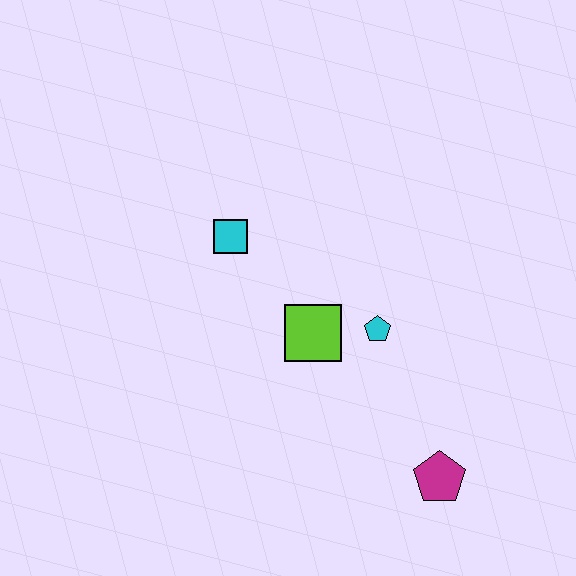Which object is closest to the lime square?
The cyan pentagon is closest to the lime square.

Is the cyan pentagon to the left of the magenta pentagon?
Yes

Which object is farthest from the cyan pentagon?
The cyan square is farthest from the cyan pentagon.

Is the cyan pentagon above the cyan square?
No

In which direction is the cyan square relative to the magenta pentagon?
The cyan square is above the magenta pentagon.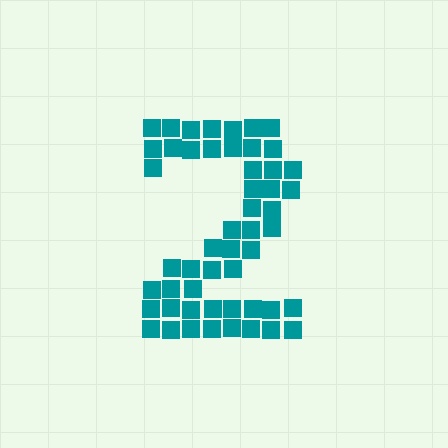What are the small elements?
The small elements are squares.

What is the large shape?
The large shape is the digit 2.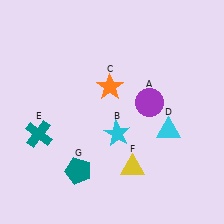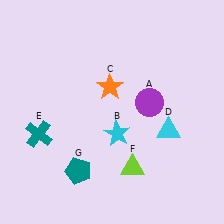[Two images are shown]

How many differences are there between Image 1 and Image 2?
There is 1 difference between the two images.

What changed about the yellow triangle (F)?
In Image 1, F is yellow. In Image 2, it changed to lime.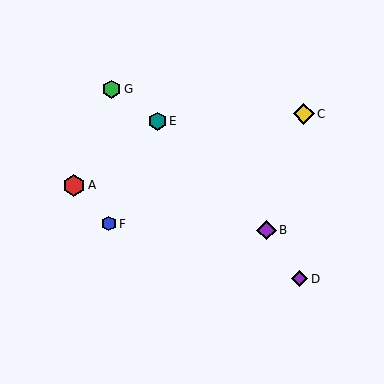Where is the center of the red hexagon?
The center of the red hexagon is at (74, 185).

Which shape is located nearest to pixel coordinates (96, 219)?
The blue hexagon (labeled F) at (109, 224) is nearest to that location.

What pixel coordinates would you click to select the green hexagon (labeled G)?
Click at (112, 89) to select the green hexagon G.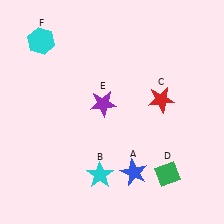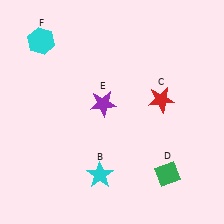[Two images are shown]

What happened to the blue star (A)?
The blue star (A) was removed in Image 2. It was in the bottom-right area of Image 1.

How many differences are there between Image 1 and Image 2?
There is 1 difference between the two images.